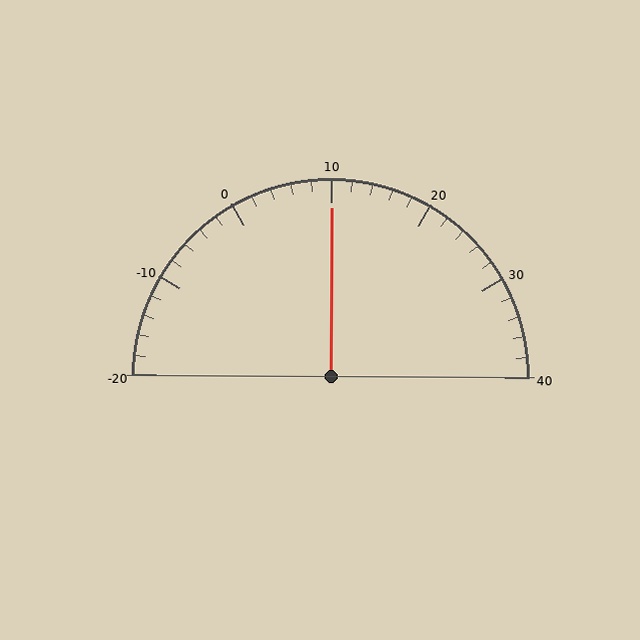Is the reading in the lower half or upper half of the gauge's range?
The reading is in the upper half of the range (-20 to 40).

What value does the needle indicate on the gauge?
The needle indicates approximately 10.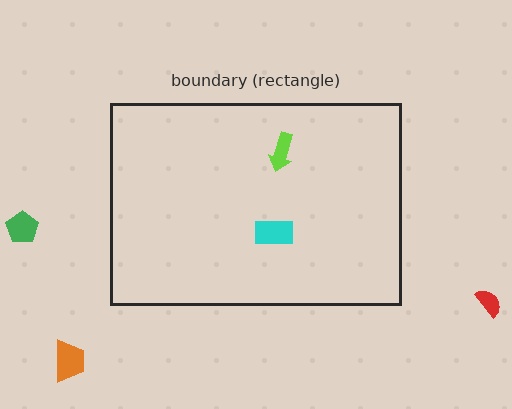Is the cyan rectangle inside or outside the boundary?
Inside.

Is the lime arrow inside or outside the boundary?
Inside.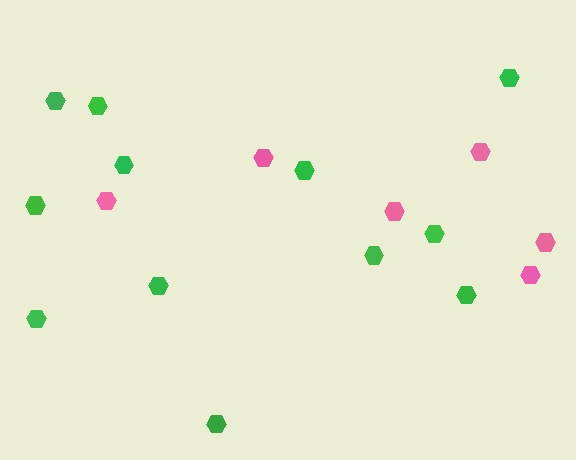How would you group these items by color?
There are 2 groups: one group of pink hexagons (6) and one group of green hexagons (12).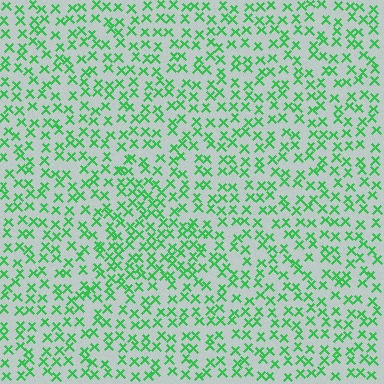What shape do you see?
I see a triangle.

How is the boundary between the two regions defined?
The boundary is defined by a change in element density (approximately 1.5x ratio). All elements are the same color, size, and shape.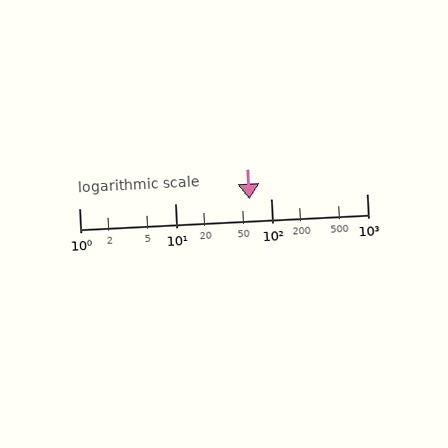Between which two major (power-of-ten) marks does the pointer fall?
The pointer is between 10 and 100.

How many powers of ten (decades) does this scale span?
The scale spans 3 decades, from 1 to 1000.